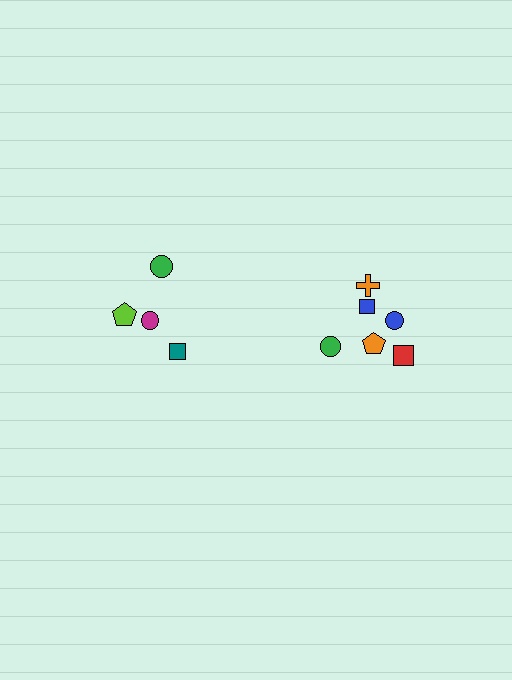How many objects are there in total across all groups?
There are 10 objects.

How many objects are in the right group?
There are 6 objects.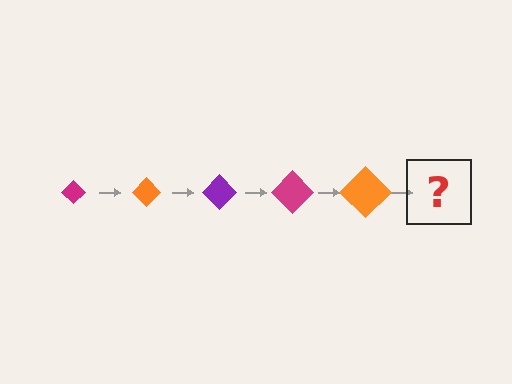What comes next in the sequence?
The next element should be a purple diamond, larger than the previous one.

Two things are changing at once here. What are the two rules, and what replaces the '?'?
The two rules are that the diamond grows larger each step and the color cycles through magenta, orange, and purple. The '?' should be a purple diamond, larger than the previous one.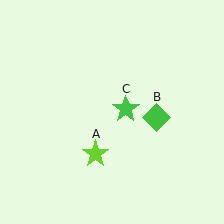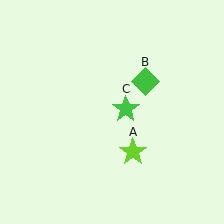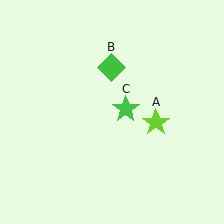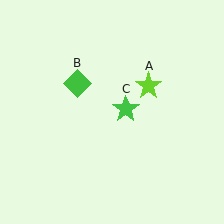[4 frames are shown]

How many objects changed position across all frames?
2 objects changed position: lime star (object A), green diamond (object B).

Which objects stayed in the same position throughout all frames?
Green star (object C) remained stationary.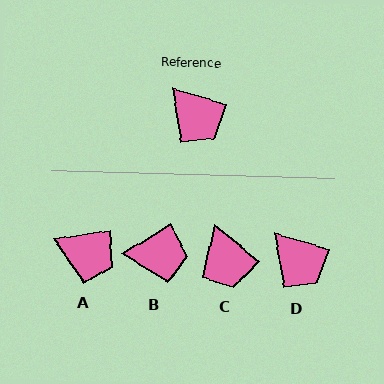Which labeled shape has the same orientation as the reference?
D.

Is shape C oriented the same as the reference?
No, it is off by about 23 degrees.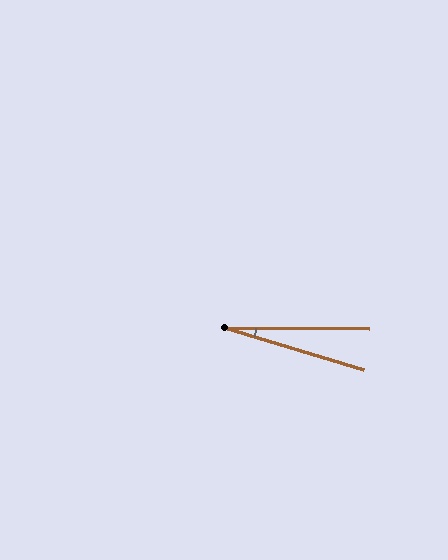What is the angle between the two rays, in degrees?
Approximately 16 degrees.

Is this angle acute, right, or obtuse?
It is acute.